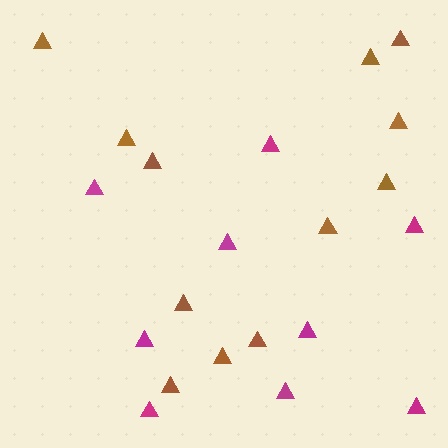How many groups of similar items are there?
There are 2 groups: one group of magenta triangles (9) and one group of brown triangles (12).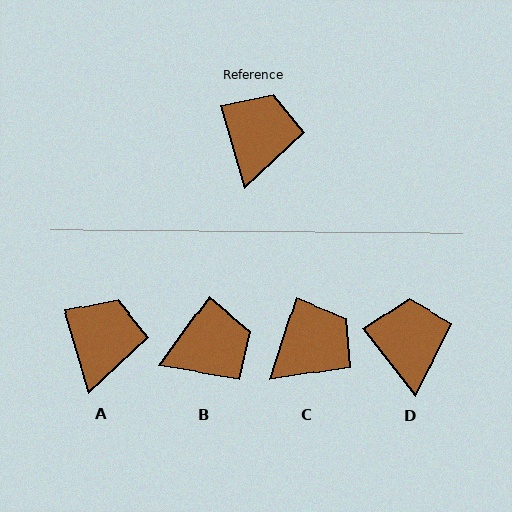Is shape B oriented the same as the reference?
No, it is off by about 52 degrees.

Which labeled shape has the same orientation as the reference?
A.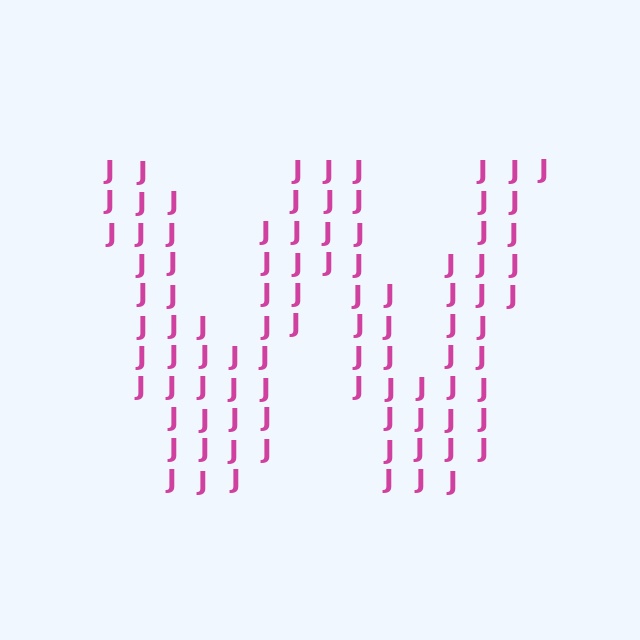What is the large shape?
The large shape is the letter W.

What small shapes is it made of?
It is made of small letter J's.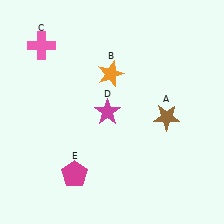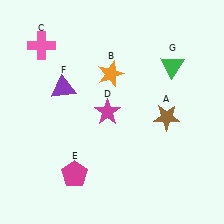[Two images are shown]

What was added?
A purple triangle (F), a green triangle (G) were added in Image 2.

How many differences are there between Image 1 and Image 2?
There are 2 differences between the two images.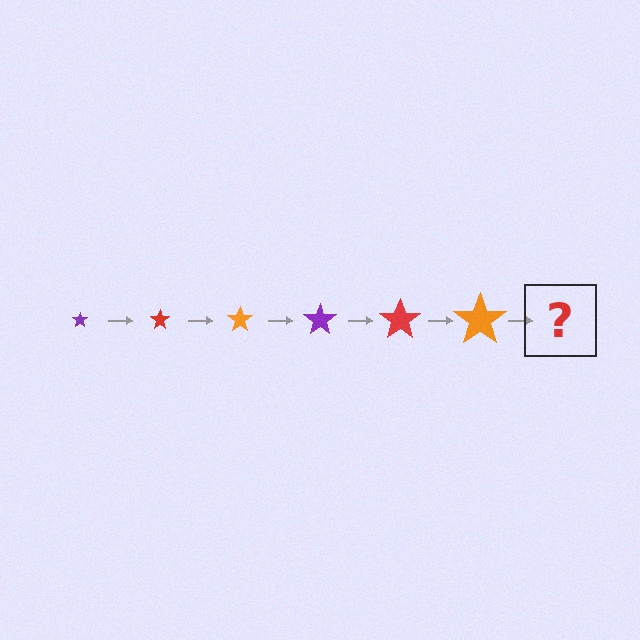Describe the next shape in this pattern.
It should be a purple star, larger than the previous one.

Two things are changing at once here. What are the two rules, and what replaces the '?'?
The two rules are that the star grows larger each step and the color cycles through purple, red, and orange. The '?' should be a purple star, larger than the previous one.